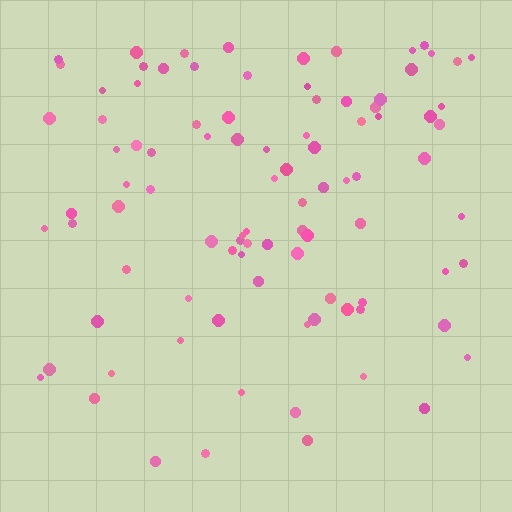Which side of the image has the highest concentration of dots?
The top.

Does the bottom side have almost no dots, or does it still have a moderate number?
Still a moderate number, just noticeably fewer than the top.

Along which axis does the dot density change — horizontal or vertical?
Vertical.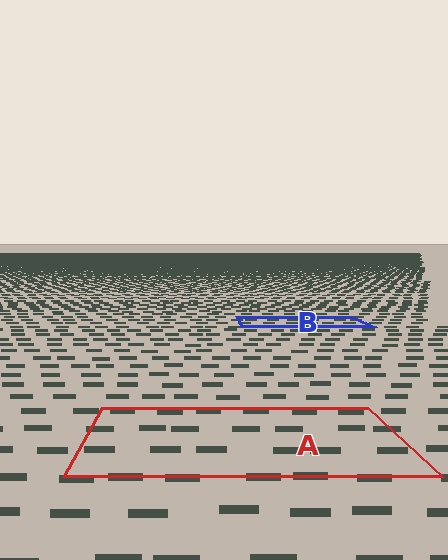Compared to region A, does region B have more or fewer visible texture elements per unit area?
Region B has more texture elements per unit area — they are packed more densely because it is farther away.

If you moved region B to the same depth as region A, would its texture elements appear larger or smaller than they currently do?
They would appear larger. At a closer depth, the same texture elements are projected at a bigger on-screen size.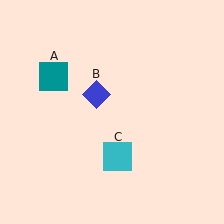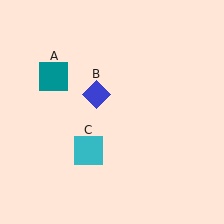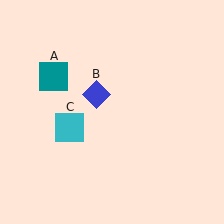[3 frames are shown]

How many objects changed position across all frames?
1 object changed position: cyan square (object C).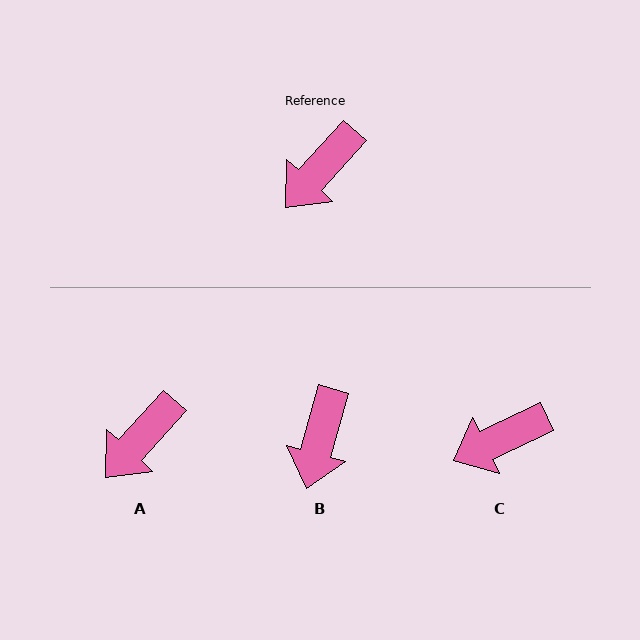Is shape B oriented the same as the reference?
No, it is off by about 27 degrees.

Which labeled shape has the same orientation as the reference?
A.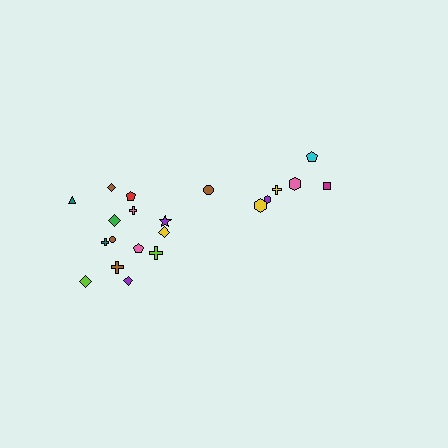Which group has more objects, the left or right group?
The left group.